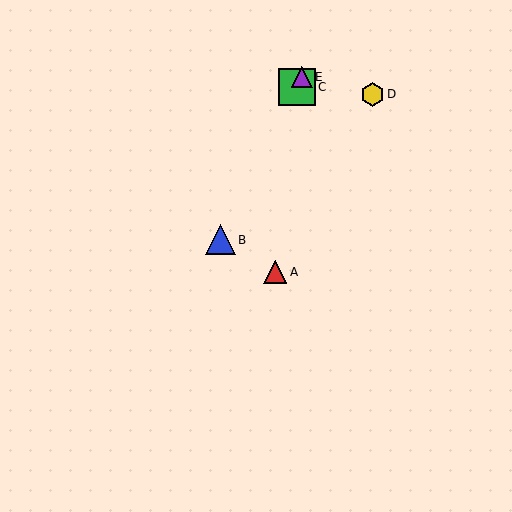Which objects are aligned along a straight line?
Objects B, C, E are aligned along a straight line.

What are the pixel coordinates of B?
Object B is at (220, 240).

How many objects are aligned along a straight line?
3 objects (B, C, E) are aligned along a straight line.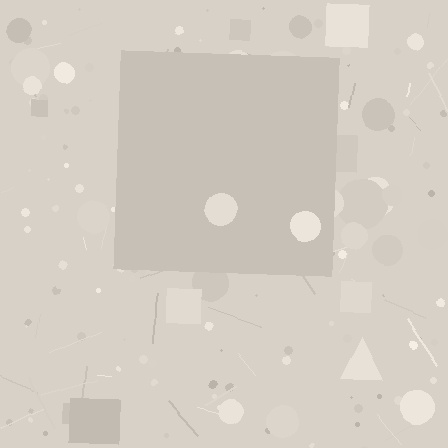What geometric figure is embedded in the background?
A square is embedded in the background.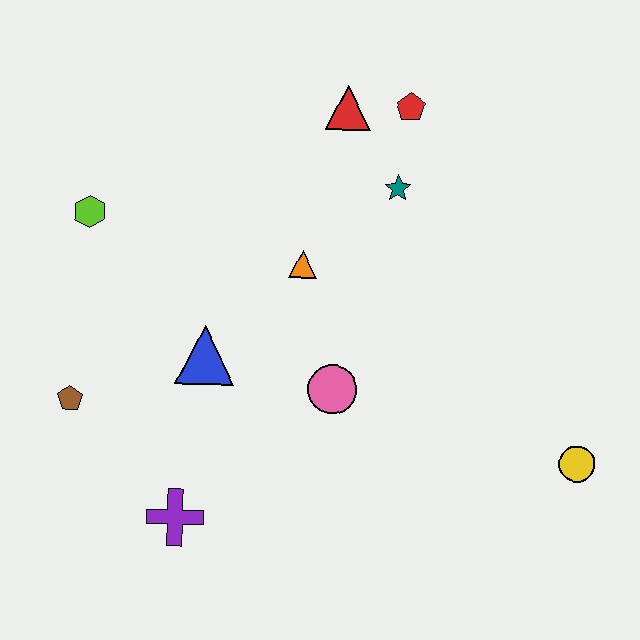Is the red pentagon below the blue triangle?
No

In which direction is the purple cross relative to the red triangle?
The purple cross is below the red triangle.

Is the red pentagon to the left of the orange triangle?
No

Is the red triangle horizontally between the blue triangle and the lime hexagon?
No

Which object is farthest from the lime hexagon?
The yellow circle is farthest from the lime hexagon.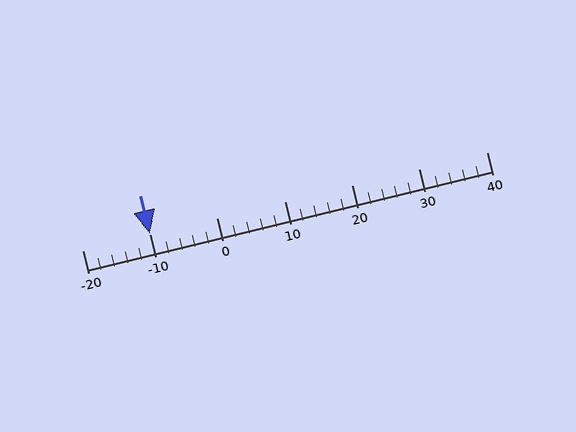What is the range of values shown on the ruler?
The ruler shows values from -20 to 40.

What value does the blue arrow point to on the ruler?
The blue arrow points to approximately -10.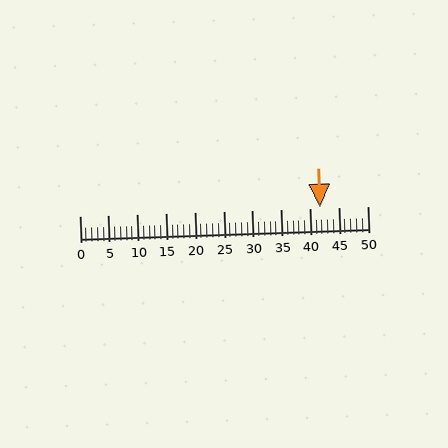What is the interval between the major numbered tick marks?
The major tick marks are spaced 5 units apart.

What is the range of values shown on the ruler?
The ruler shows values from 0 to 50.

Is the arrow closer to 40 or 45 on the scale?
The arrow is closer to 40.